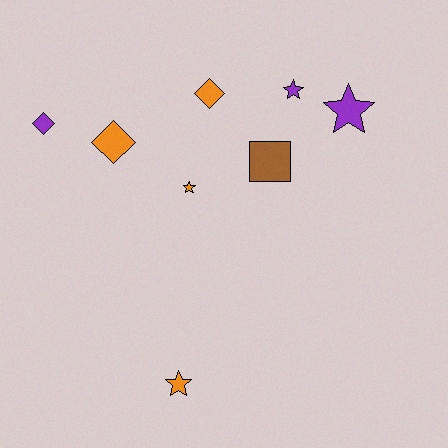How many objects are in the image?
There are 8 objects.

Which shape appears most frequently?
Star, with 4 objects.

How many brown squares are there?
There is 1 brown square.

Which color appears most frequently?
Orange, with 4 objects.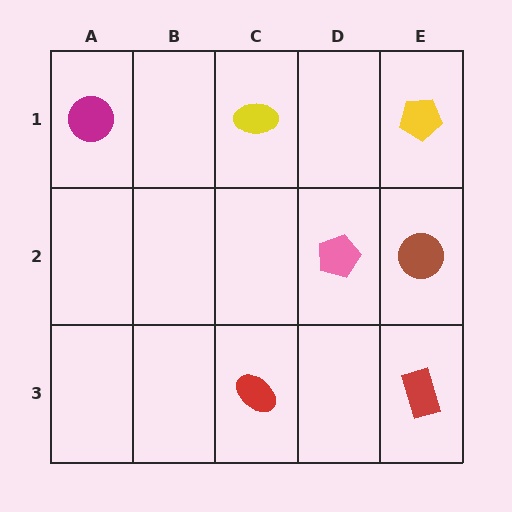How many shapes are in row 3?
2 shapes.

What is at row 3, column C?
A red ellipse.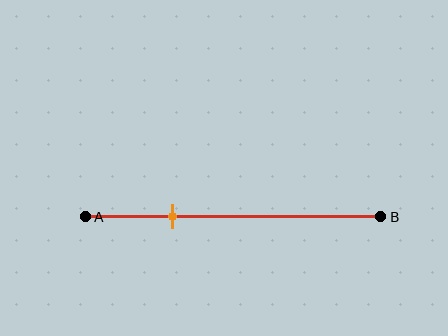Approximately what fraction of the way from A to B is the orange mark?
The orange mark is approximately 30% of the way from A to B.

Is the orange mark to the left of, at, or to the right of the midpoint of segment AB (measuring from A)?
The orange mark is to the left of the midpoint of segment AB.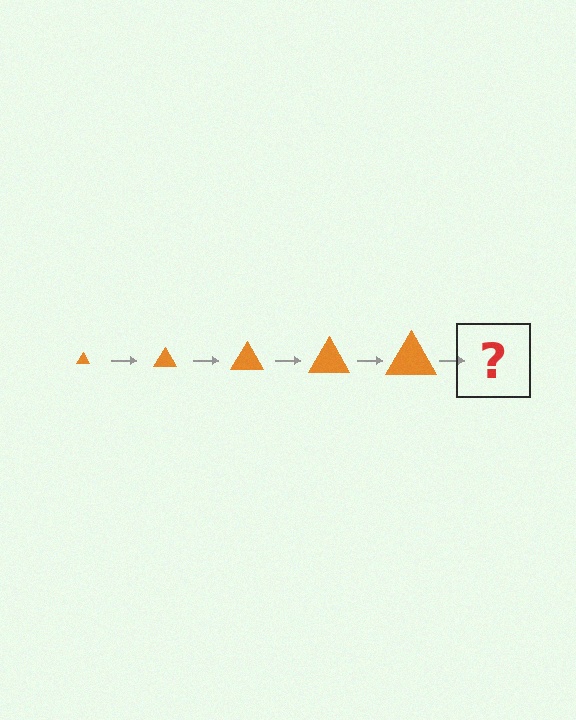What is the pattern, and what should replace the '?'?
The pattern is that the triangle gets progressively larger each step. The '?' should be an orange triangle, larger than the previous one.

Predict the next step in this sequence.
The next step is an orange triangle, larger than the previous one.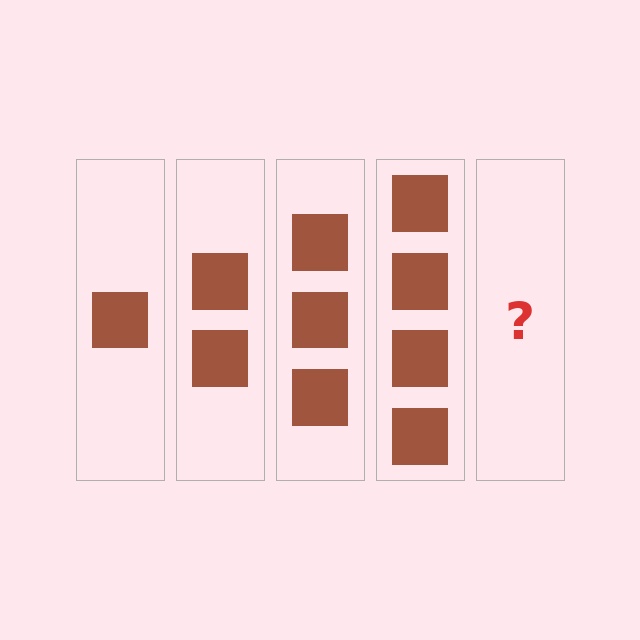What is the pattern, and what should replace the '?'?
The pattern is that each step adds one more square. The '?' should be 5 squares.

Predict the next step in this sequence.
The next step is 5 squares.